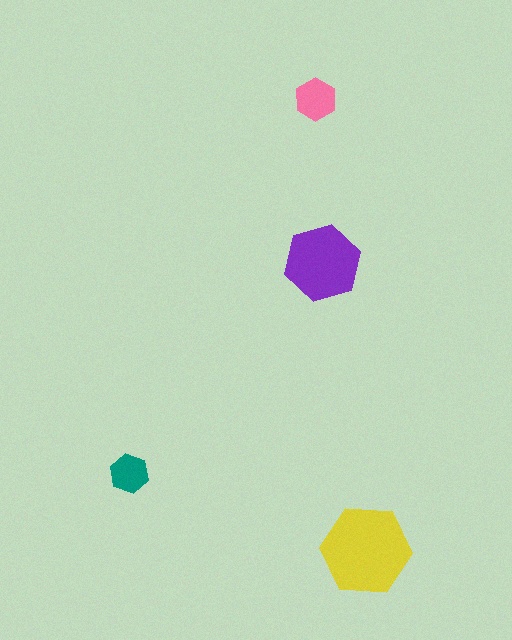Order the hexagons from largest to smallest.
the yellow one, the purple one, the pink one, the teal one.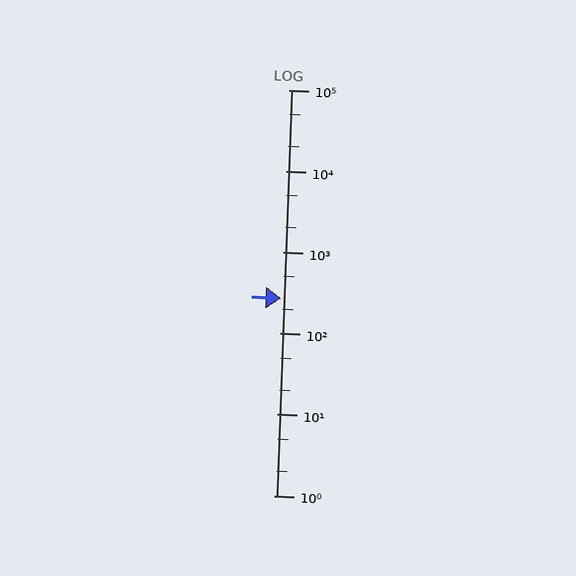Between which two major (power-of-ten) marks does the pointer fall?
The pointer is between 100 and 1000.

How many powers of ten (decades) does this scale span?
The scale spans 5 decades, from 1 to 100000.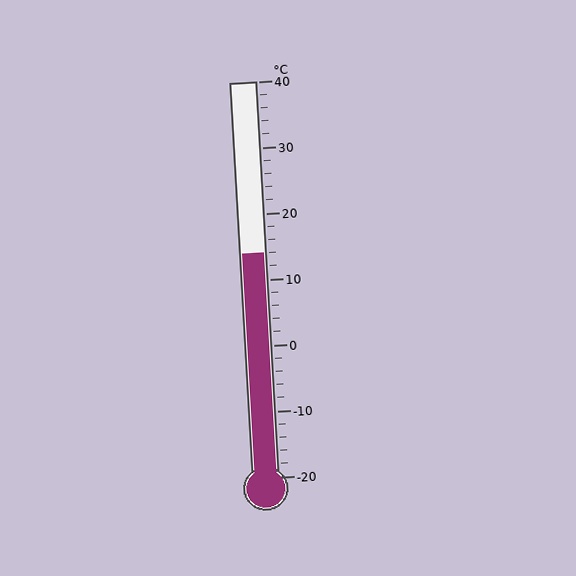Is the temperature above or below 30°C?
The temperature is below 30°C.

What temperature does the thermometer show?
The thermometer shows approximately 14°C.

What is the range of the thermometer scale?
The thermometer scale ranges from -20°C to 40°C.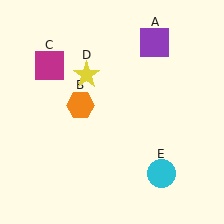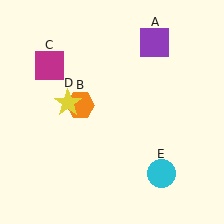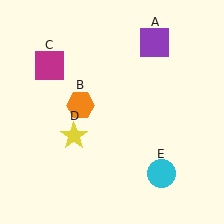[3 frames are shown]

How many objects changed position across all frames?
1 object changed position: yellow star (object D).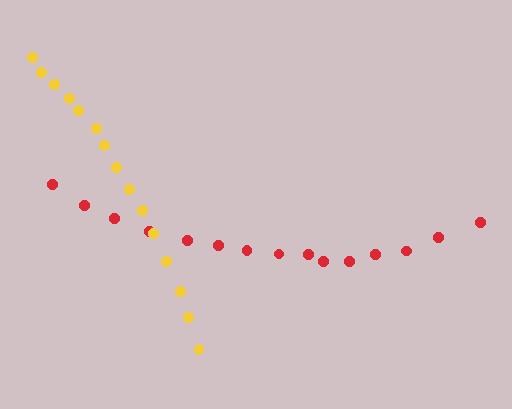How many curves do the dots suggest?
There are 2 distinct paths.